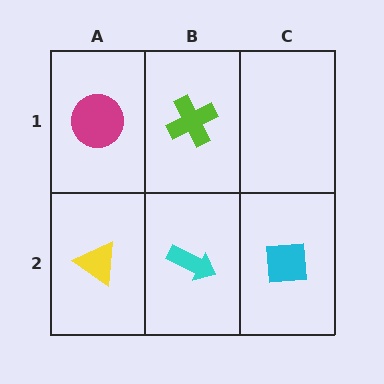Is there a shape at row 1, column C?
No, that cell is empty.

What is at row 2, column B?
A cyan arrow.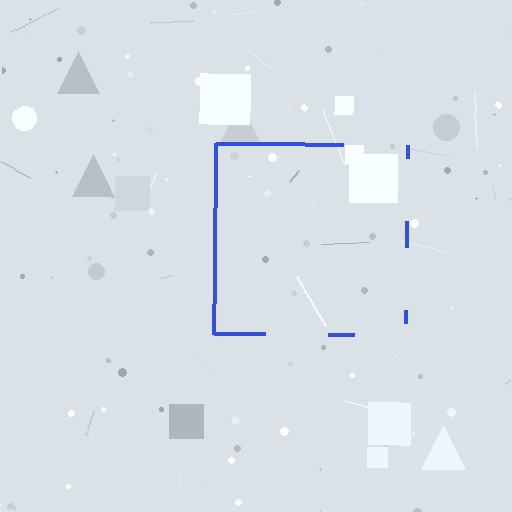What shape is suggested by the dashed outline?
The dashed outline suggests a square.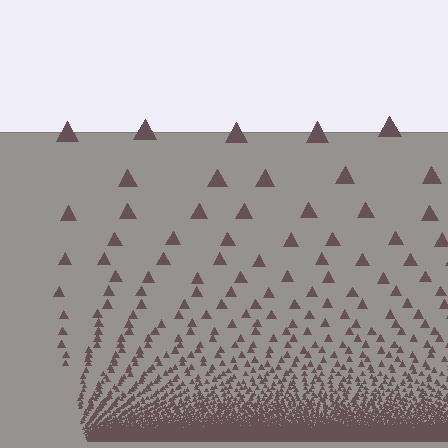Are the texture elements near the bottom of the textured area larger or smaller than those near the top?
Smaller. The gradient is inverted — elements near the bottom are smaller and denser.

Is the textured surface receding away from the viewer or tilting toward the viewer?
The surface appears to tilt toward the viewer. Texture elements get larger and sparser toward the top.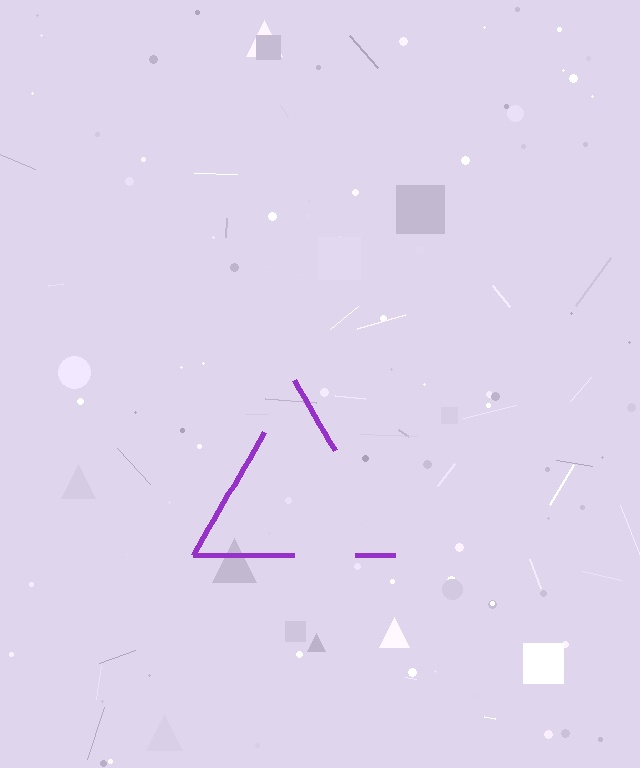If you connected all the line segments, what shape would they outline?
They would outline a triangle.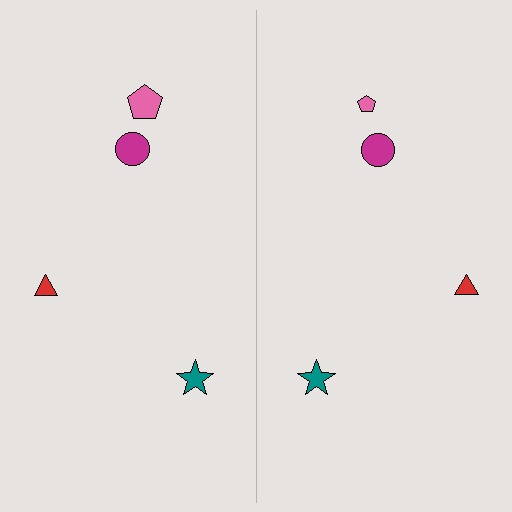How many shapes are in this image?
There are 8 shapes in this image.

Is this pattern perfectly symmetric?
No, the pattern is not perfectly symmetric. The pink pentagon on the right side has a different size than its mirror counterpart.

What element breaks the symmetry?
The pink pentagon on the right side has a different size than its mirror counterpart.